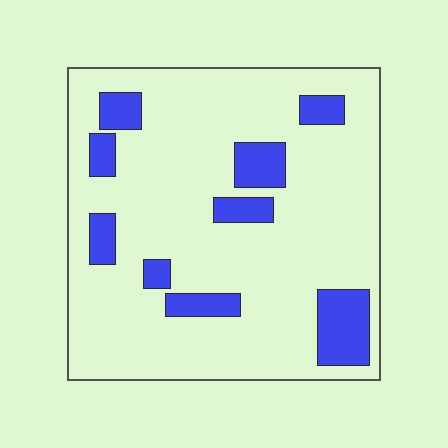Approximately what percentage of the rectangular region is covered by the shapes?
Approximately 15%.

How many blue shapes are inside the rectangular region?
9.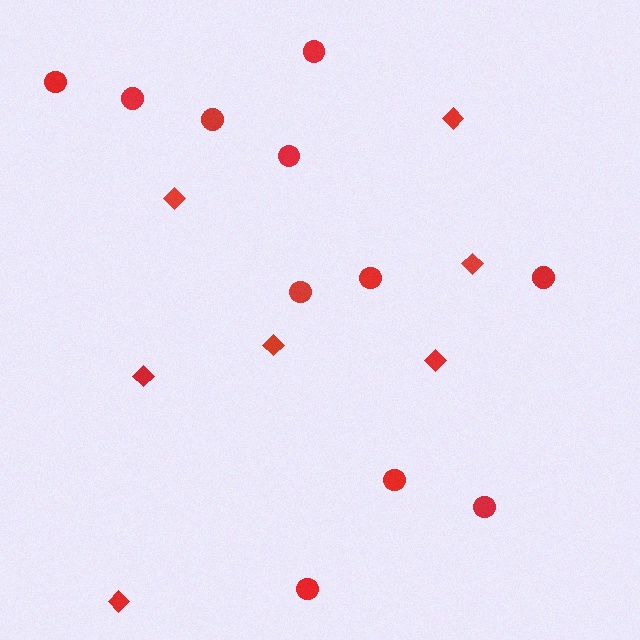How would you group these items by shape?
There are 2 groups: one group of circles (11) and one group of diamonds (7).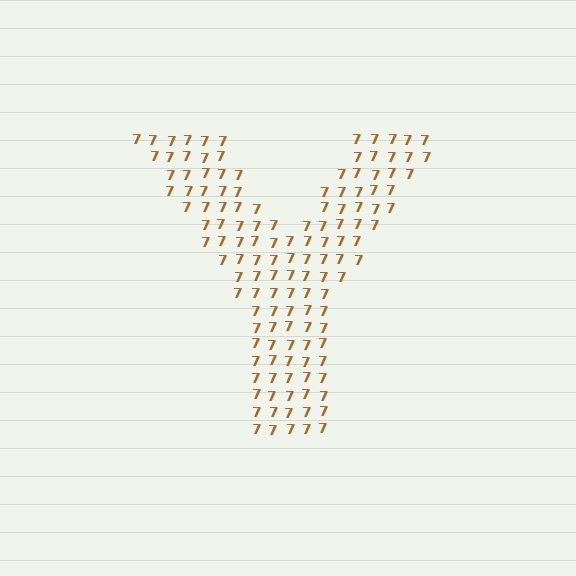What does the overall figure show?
The overall figure shows the letter Y.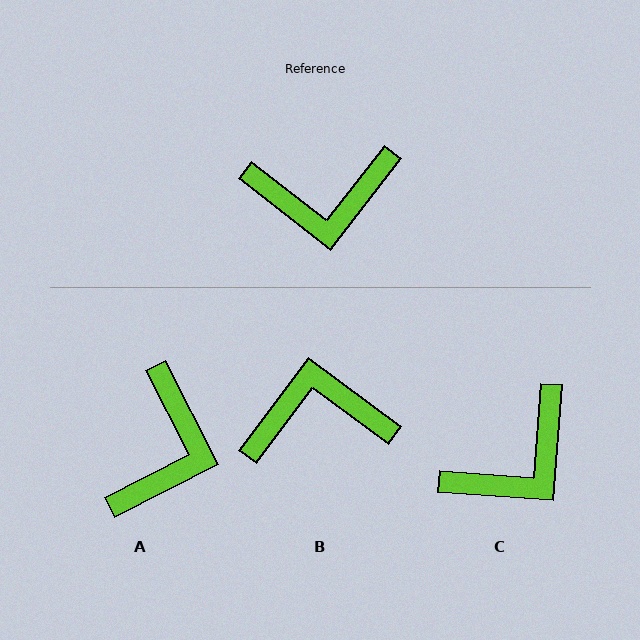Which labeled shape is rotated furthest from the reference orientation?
B, about 179 degrees away.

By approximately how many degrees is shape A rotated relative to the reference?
Approximately 65 degrees counter-clockwise.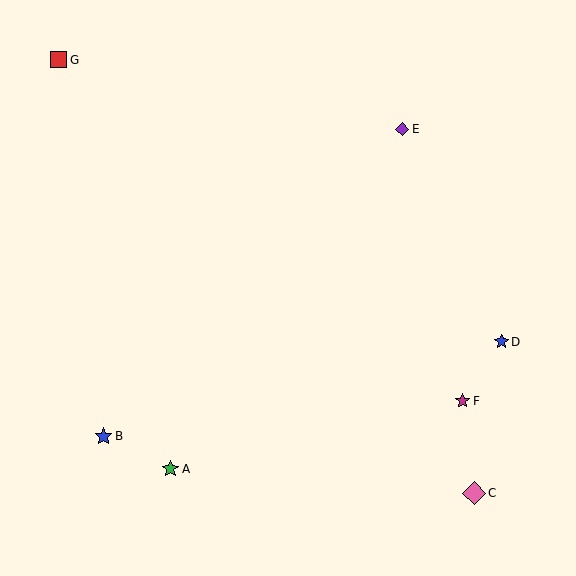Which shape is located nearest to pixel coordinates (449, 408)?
The magenta star (labeled F) at (462, 401) is nearest to that location.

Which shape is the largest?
The pink diamond (labeled C) is the largest.